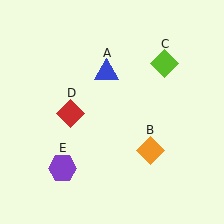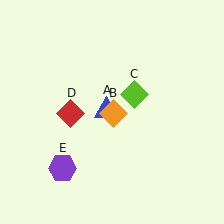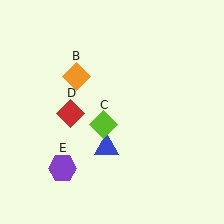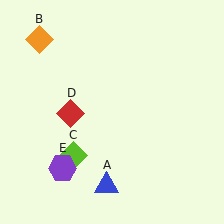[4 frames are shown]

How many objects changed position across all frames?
3 objects changed position: blue triangle (object A), orange diamond (object B), lime diamond (object C).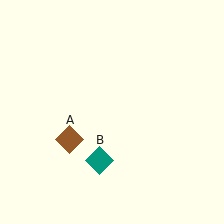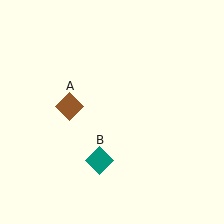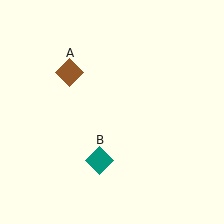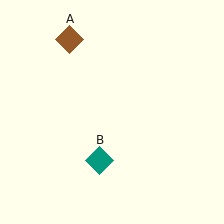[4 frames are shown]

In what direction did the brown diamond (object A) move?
The brown diamond (object A) moved up.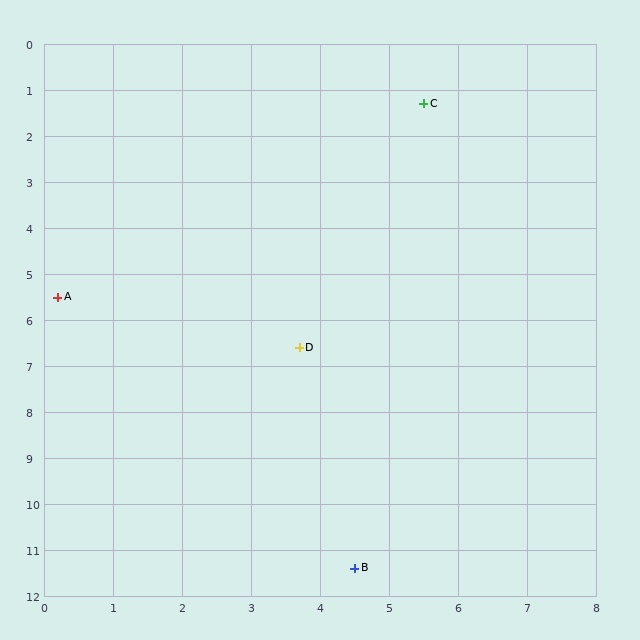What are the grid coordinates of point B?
Point B is at approximately (4.5, 11.4).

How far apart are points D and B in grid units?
Points D and B are about 4.9 grid units apart.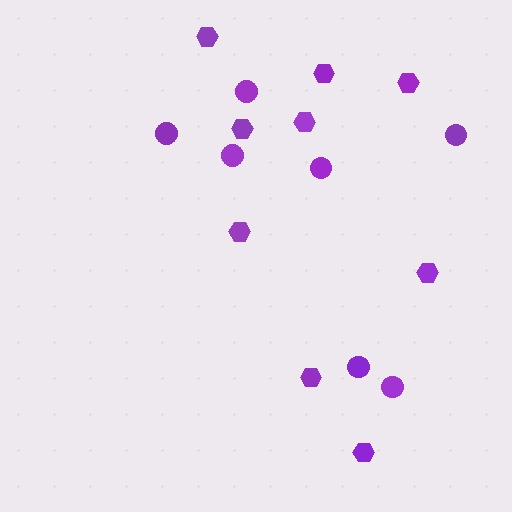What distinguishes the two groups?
There are 2 groups: one group of hexagons (9) and one group of circles (7).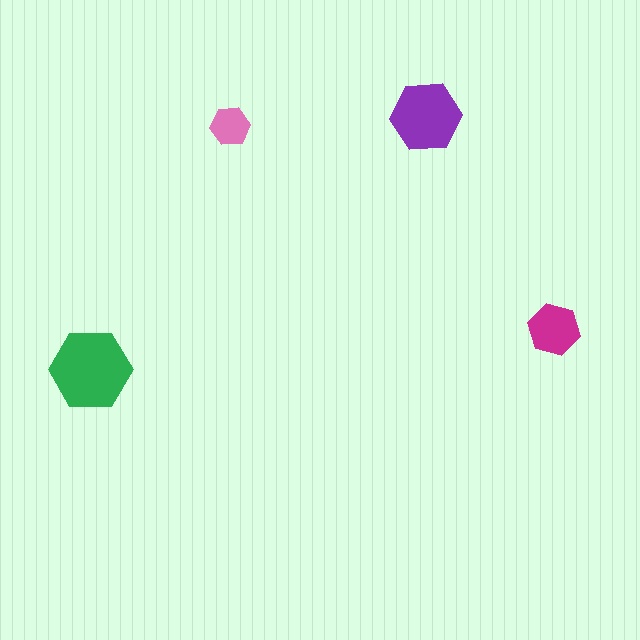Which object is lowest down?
The green hexagon is bottommost.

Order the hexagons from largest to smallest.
the green one, the purple one, the magenta one, the pink one.